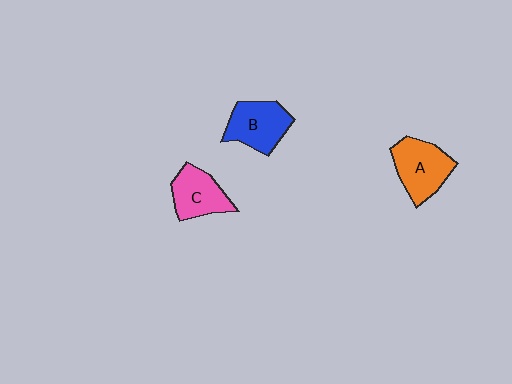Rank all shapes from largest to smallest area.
From largest to smallest: A (orange), B (blue), C (pink).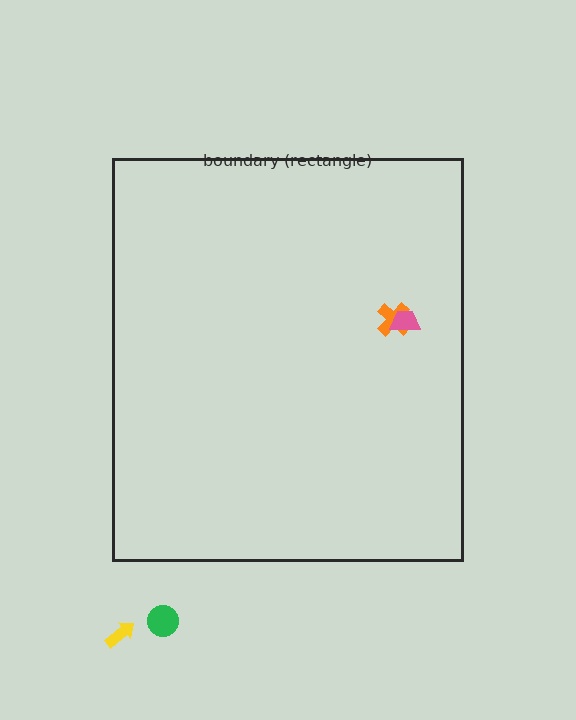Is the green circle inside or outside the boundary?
Outside.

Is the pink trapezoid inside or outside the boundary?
Inside.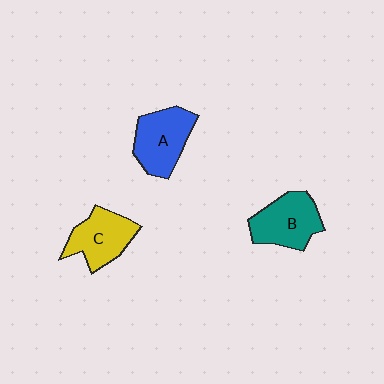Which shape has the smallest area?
Shape C (yellow).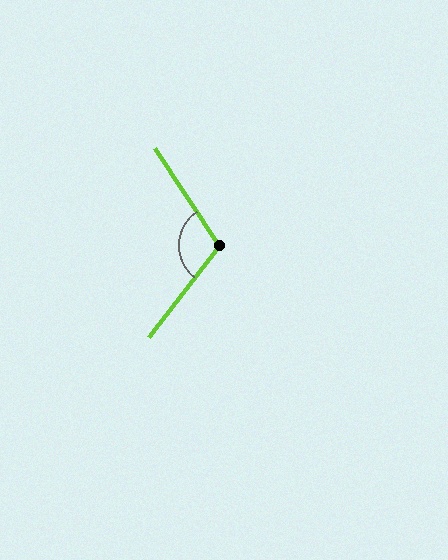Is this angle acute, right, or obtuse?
It is obtuse.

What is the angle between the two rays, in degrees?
Approximately 109 degrees.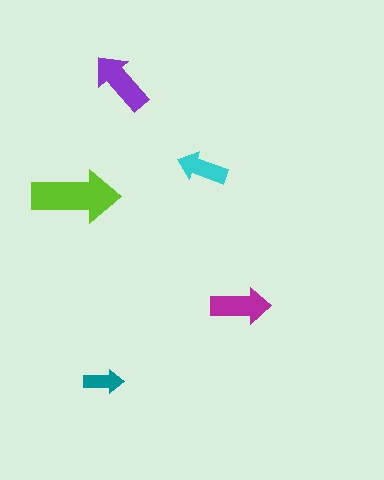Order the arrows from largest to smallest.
the lime one, the purple one, the magenta one, the cyan one, the teal one.